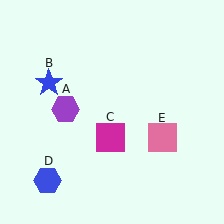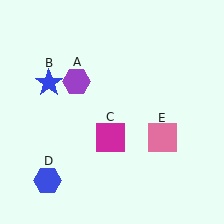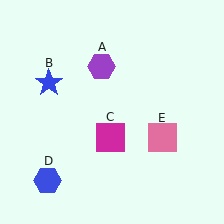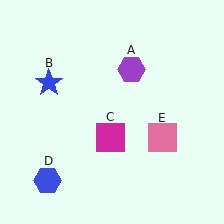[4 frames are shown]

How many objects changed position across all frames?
1 object changed position: purple hexagon (object A).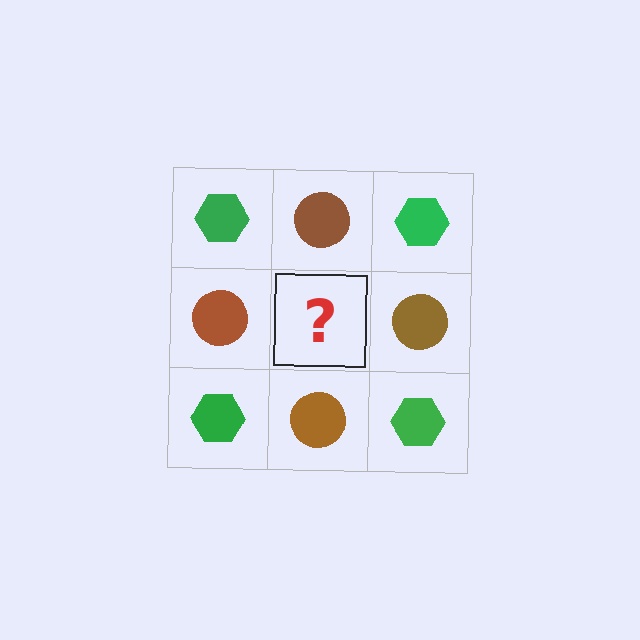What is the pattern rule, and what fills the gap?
The rule is that it alternates green hexagon and brown circle in a checkerboard pattern. The gap should be filled with a green hexagon.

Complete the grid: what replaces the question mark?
The question mark should be replaced with a green hexagon.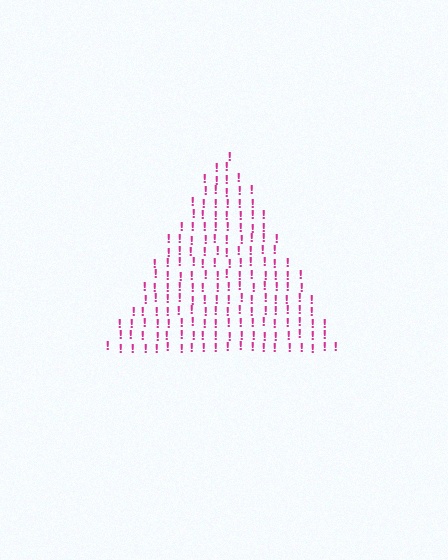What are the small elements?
The small elements are exclamation marks.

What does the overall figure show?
The overall figure shows a triangle.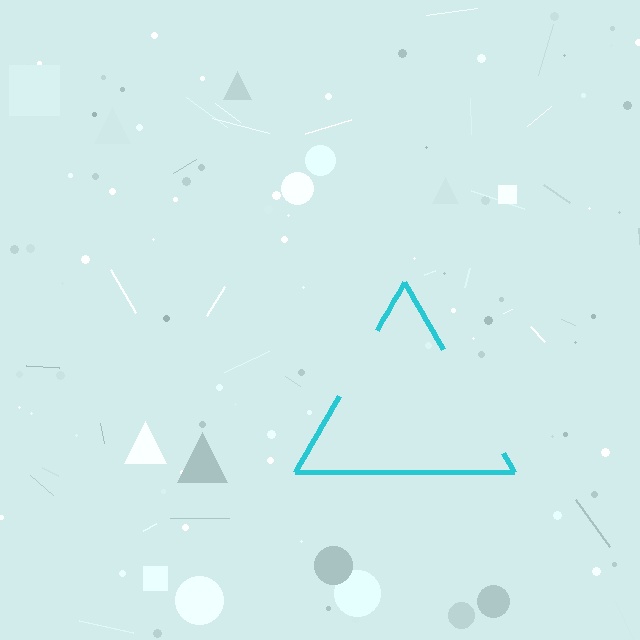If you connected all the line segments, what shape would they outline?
They would outline a triangle.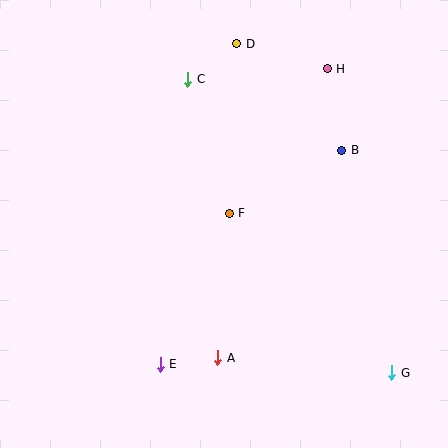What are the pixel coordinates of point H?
Point H is at (327, 69).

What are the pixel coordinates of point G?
Point G is at (392, 373).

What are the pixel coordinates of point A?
Point A is at (218, 358).